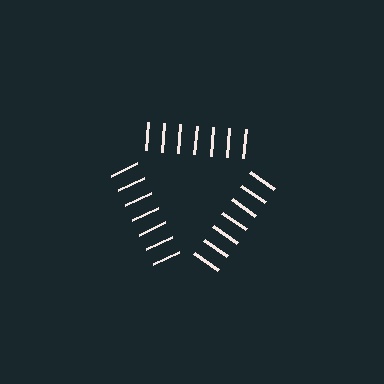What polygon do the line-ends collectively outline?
An illusory triangle — the line segments terminate on its edges but no continuous stroke is drawn.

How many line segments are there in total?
21 — 7 along each of the 3 edges.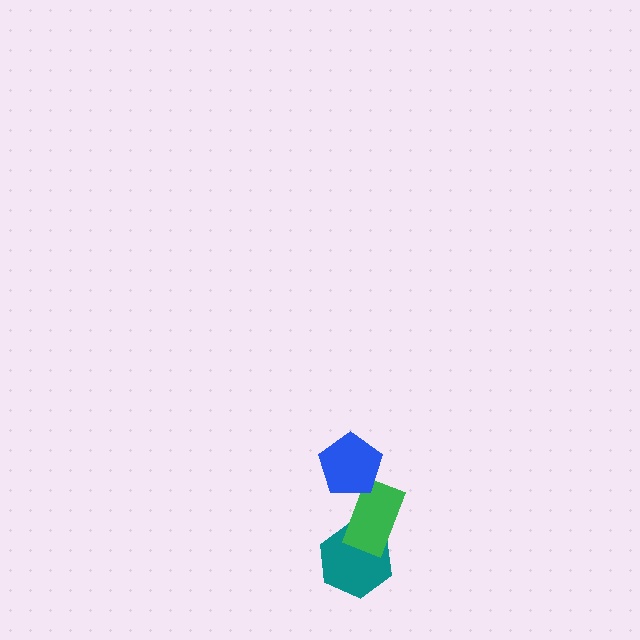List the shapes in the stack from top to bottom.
From top to bottom: the blue pentagon, the green rectangle, the teal hexagon.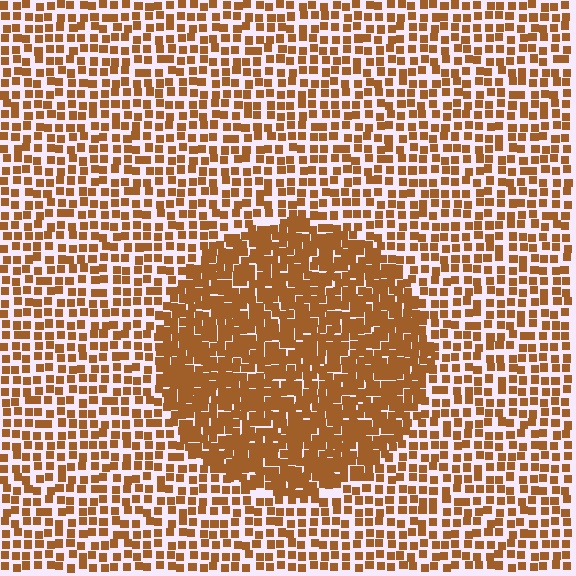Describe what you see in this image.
The image contains small brown elements arranged at two different densities. A circle-shaped region is visible where the elements are more densely packed than the surrounding area.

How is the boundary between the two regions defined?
The boundary is defined by a change in element density (approximately 2.0x ratio). All elements are the same color, size, and shape.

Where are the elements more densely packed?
The elements are more densely packed inside the circle boundary.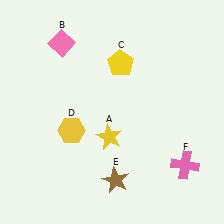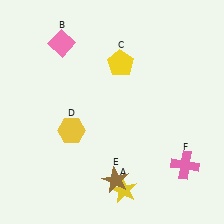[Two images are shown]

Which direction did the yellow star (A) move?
The yellow star (A) moved down.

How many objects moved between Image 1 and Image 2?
1 object moved between the two images.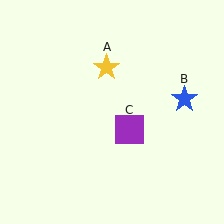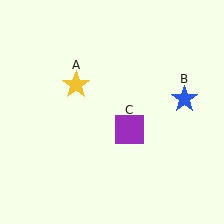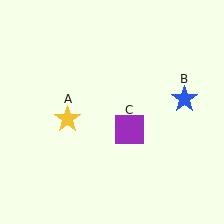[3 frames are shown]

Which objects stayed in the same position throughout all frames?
Blue star (object B) and purple square (object C) remained stationary.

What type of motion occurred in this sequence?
The yellow star (object A) rotated counterclockwise around the center of the scene.